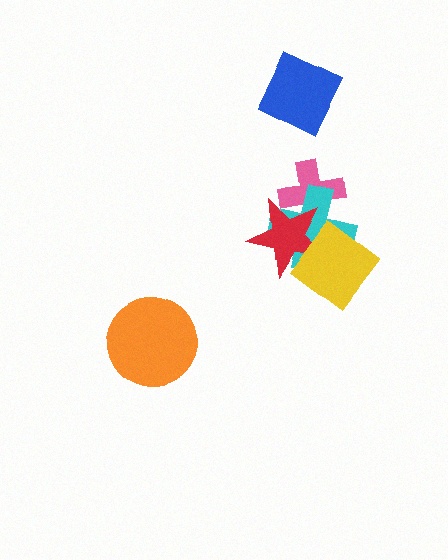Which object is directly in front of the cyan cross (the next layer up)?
The red star is directly in front of the cyan cross.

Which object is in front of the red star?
The yellow diamond is in front of the red star.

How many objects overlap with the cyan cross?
3 objects overlap with the cyan cross.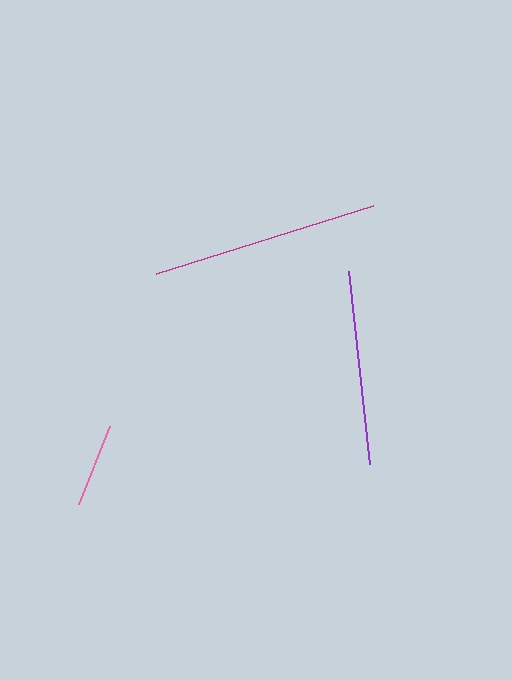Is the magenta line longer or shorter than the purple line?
The magenta line is longer than the purple line.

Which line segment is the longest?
The magenta line is the longest at approximately 228 pixels.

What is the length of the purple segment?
The purple segment is approximately 195 pixels long.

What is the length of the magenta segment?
The magenta segment is approximately 228 pixels long.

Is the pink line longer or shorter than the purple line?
The purple line is longer than the pink line.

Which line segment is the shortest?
The pink line is the shortest at approximately 85 pixels.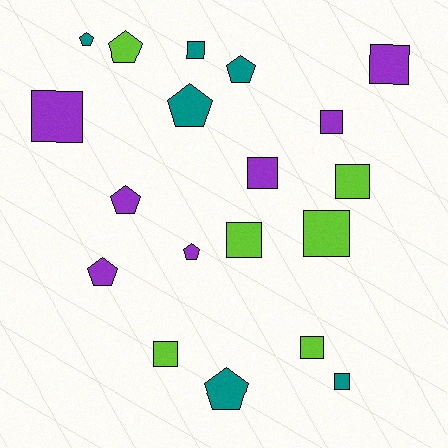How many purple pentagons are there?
There are 3 purple pentagons.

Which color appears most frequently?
Purple, with 7 objects.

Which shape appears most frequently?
Square, with 11 objects.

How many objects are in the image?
There are 19 objects.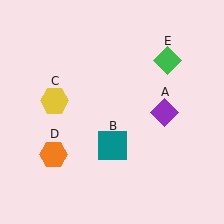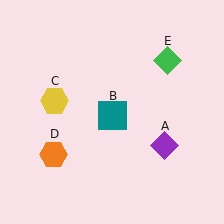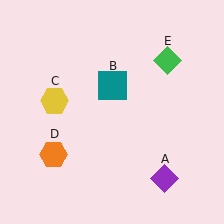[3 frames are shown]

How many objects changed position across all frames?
2 objects changed position: purple diamond (object A), teal square (object B).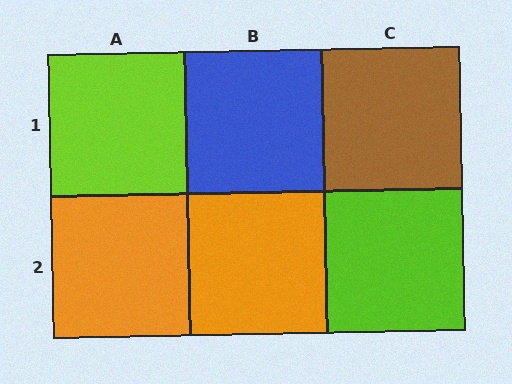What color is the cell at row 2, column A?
Orange.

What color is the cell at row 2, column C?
Lime.